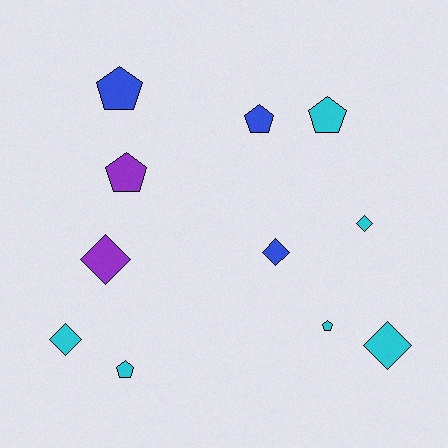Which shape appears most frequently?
Pentagon, with 6 objects.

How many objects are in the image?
There are 11 objects.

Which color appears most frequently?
Cyan, with 6 objects.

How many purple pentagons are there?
There is 1 purple pentagon.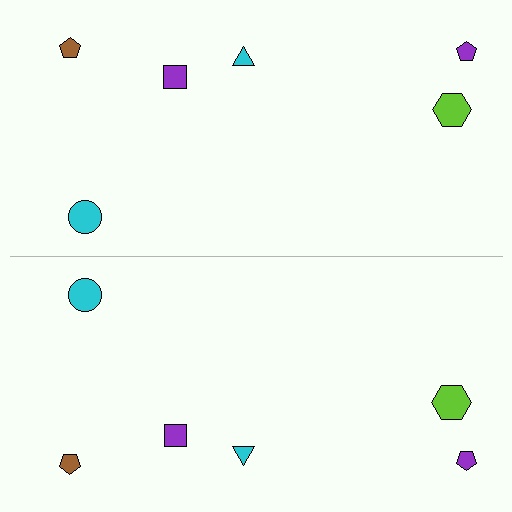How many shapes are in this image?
There are 12 shapes in this image.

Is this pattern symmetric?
Yes, this pattern has bilateral (reflection) symmetry.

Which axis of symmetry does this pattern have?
The pattern has a horizontal axis of symmetry running through the center of the image.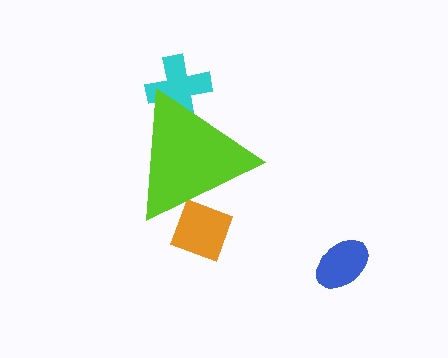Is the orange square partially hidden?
Yes, the orange square is partially hidden behind the lime triangle.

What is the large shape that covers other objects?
A lime triangle.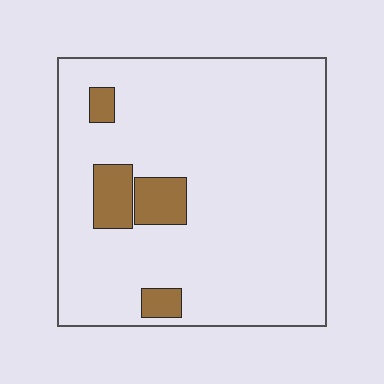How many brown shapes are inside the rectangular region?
4.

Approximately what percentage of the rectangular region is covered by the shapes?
Approximately 10%.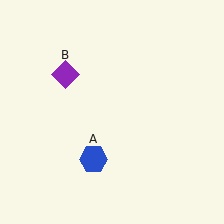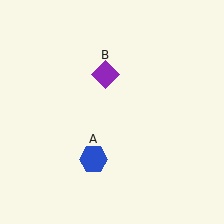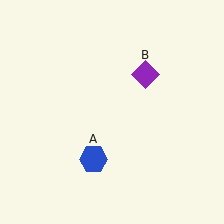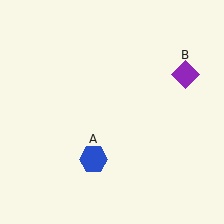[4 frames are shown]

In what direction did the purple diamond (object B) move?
The purple diamond (object B) moved right.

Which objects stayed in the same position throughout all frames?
Blue hexagon (object A) remained stationary.